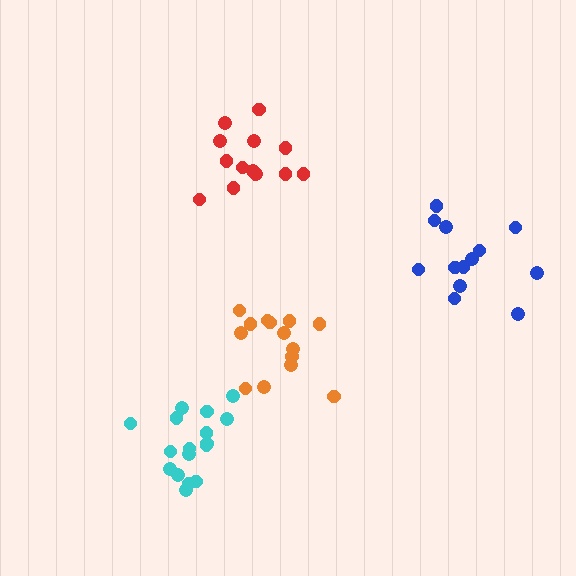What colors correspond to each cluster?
The clusters are colored: blue, cyan, orange, red.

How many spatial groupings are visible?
There are 4 spatial groupings.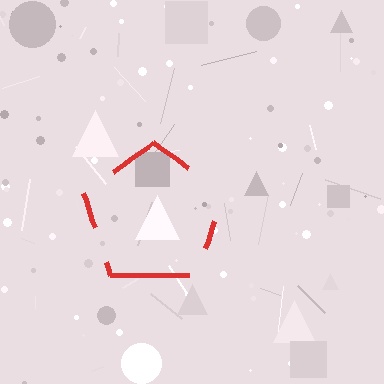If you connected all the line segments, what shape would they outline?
They would outline a pentagon.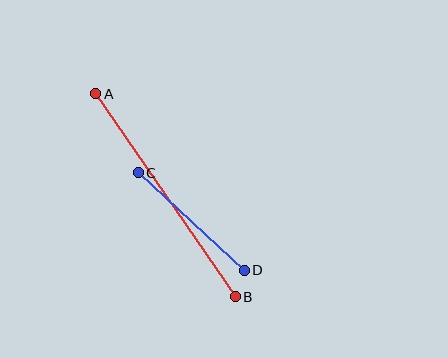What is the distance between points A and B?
The distance is approximately 246 pixels.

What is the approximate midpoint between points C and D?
The midpoint is at approximately (191, 222) pixels.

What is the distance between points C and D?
The distance is approximately 144 pixels.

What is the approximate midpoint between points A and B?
The midpoint is at approximately (165, 195) pixels.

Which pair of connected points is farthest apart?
Points A and B are farthest apart.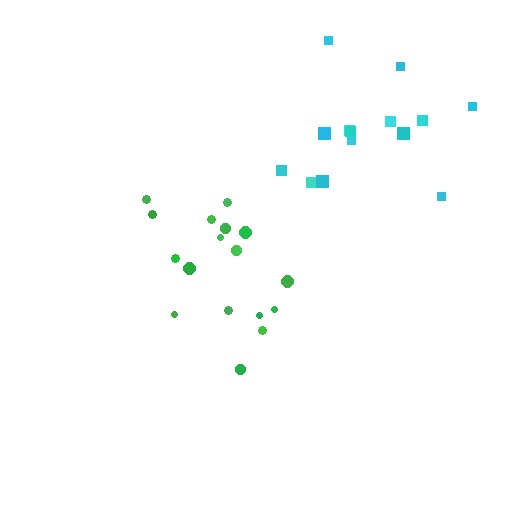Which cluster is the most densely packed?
Green.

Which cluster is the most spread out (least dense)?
Cyan.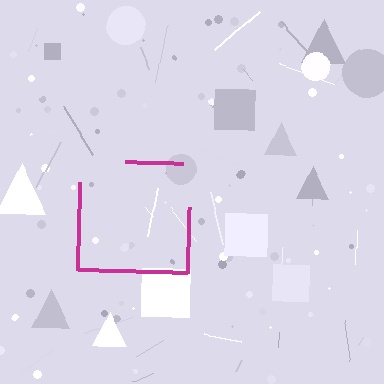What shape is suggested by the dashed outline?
The dashed outline suggests a square.